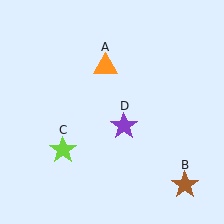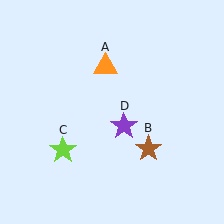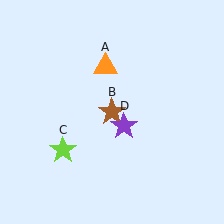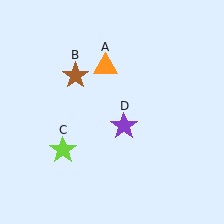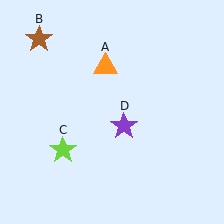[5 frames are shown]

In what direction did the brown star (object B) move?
The brown star (object B) moved up and to the left.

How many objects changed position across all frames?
1 object changed position: brown star (object B).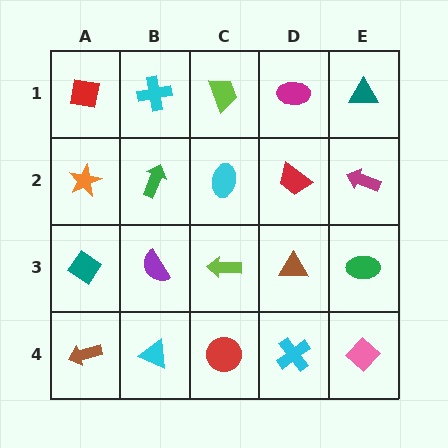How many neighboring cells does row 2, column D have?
4.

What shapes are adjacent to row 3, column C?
A cyan ellipse (row 2, column C), a red circle (row 4, column C), a purple semicircle (row 3, column B), a brown triangle (row 3, column D).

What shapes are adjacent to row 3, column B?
A green arrow (row 2, column B), a cyan triangle (row 4, column B), a teal diamond (row 3, column A), a lime arrow (row 3, column C).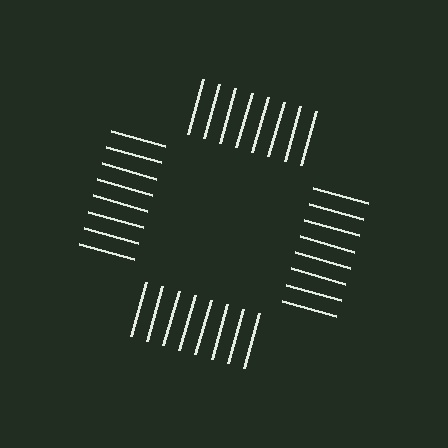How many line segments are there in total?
32 — 8 along each of the 4 edges.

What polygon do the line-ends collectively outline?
An illusory square — the line segments terminate on its edges but no continuous stroke is drawn.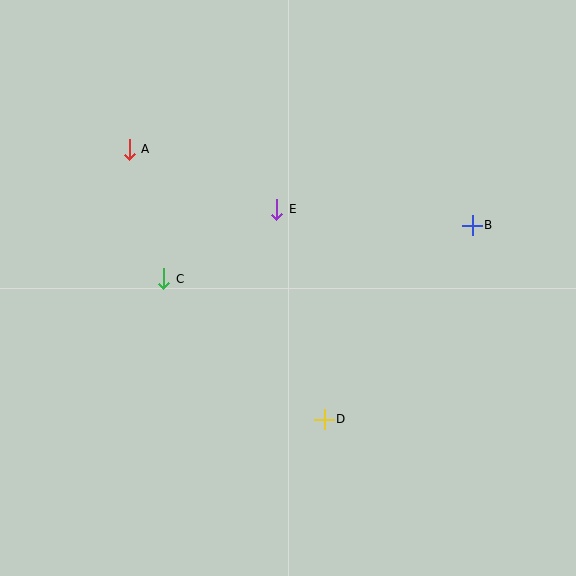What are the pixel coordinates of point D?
Point D is at (324, 419).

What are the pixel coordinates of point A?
Point A is at (129, 149).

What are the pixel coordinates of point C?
Point C is at (164, 279).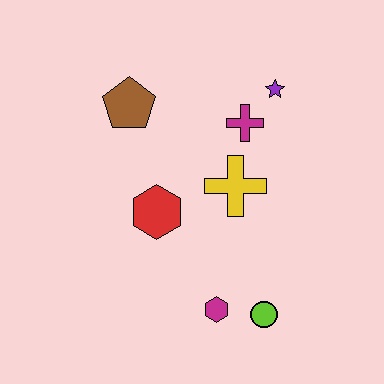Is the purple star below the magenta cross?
No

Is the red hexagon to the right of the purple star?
No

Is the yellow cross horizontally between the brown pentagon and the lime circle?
Yes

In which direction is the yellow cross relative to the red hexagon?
The yellow cross is to the right of the red hexagon.